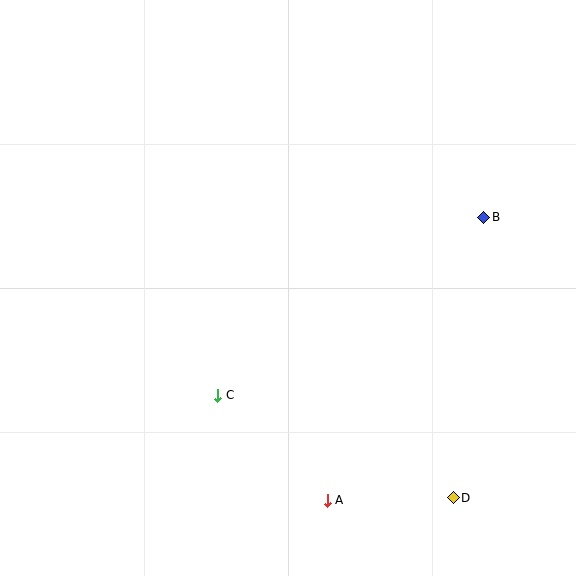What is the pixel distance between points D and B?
The distance between D and B is 282 pixels.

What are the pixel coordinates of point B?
Point B is at (484, 217).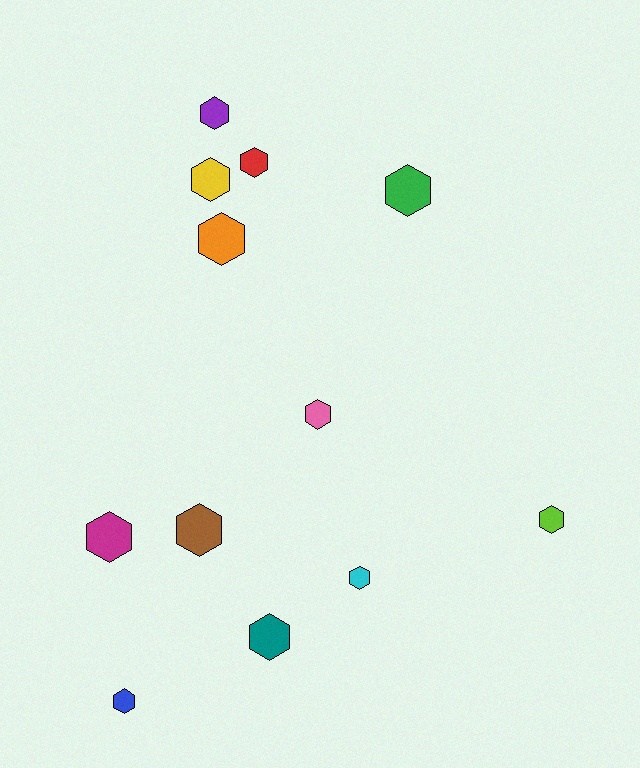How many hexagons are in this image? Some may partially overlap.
There are 12 hexagons.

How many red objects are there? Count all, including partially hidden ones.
There is 1 red object.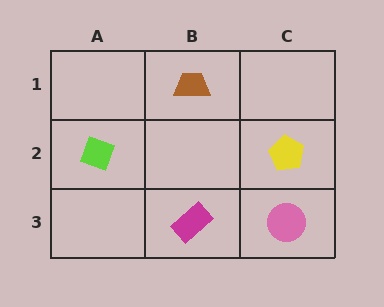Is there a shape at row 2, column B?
No, that cell is empty.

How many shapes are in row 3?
2 shapes.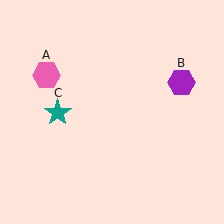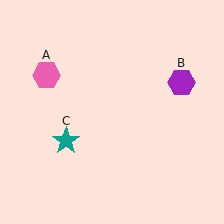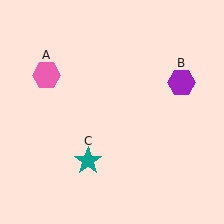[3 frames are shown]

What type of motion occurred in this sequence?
The teal star (object C) rotated counterclockwise around the center of the scene.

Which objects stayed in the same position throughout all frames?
Pink hexagon (object A) and purple hexagon (object B) remained stationary.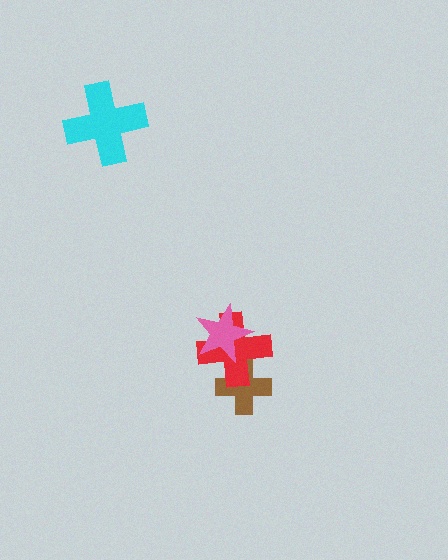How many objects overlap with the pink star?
1 object overlaps with the pink star.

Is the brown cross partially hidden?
Yes, it is partially covered by another shape.